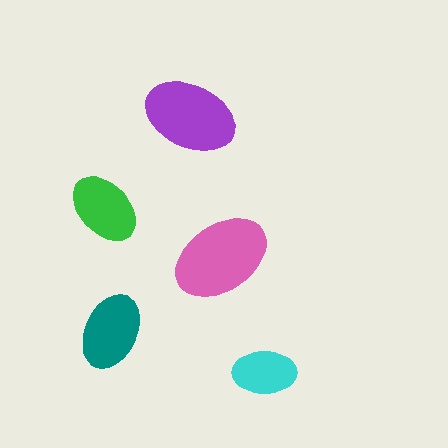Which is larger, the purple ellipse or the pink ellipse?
The pink one.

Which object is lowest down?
The cyan ellipse is bottommost.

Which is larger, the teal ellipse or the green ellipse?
The teal one.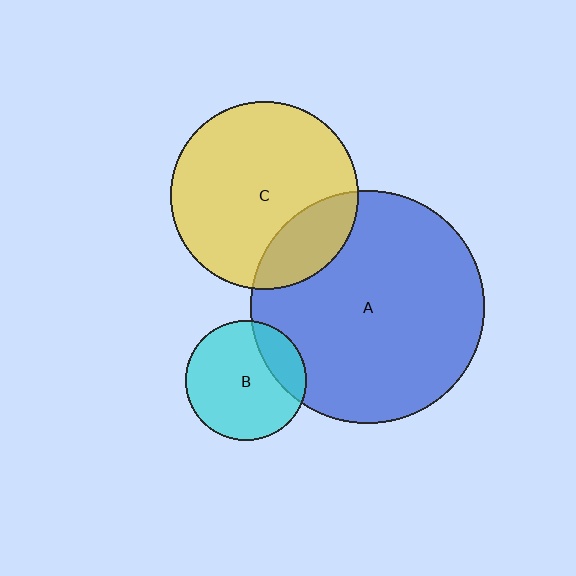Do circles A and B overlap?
Yes.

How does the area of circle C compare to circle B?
Approximately 2.4 times.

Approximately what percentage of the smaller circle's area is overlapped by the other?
Approximately 20%.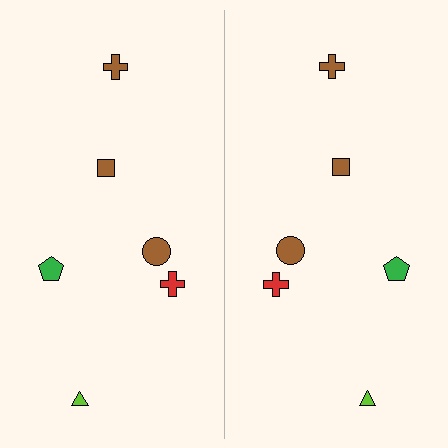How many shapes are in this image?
There are 12 shapes in this image.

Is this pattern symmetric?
Yes, this pattern has bilateral (reflection) symmetry.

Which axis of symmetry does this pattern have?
The pattern has a vertical axis of symmetry running through the center of the image.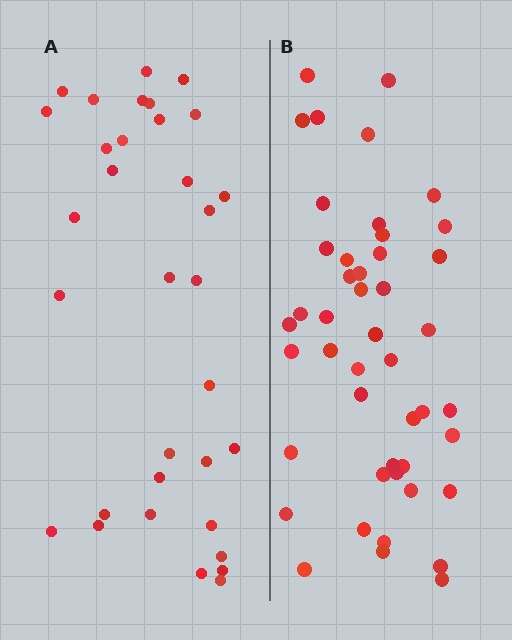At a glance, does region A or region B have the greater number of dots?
Region B (the right region) has more dots.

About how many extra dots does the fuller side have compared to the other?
Region B has approximately 15 more dots than region A.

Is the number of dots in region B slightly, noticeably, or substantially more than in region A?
Region B has noticeably more, but not dramatically so. The ratio is roughly 1.4 to 1.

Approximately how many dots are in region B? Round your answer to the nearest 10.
About 50 dots. (The exact count is 46, which rounds to 50.)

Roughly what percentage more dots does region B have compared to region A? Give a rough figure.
About 40% more.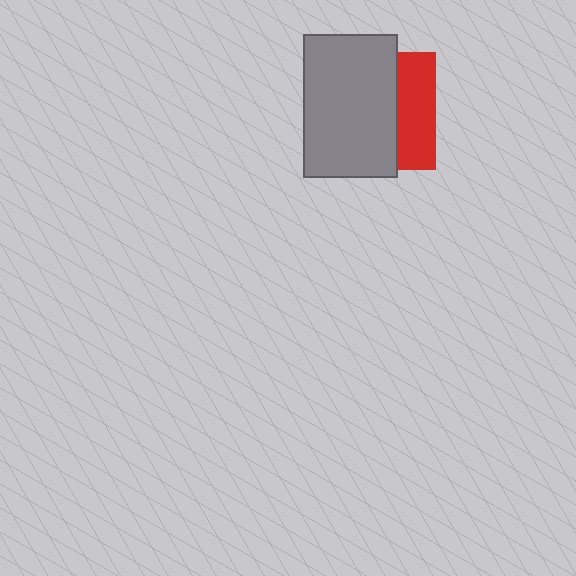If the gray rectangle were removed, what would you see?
You would see the complete red square.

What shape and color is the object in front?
The object in front is a gray rectangle.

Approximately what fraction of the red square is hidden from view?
Roughly 68% of the red square is hidden behind the gray rectangle.